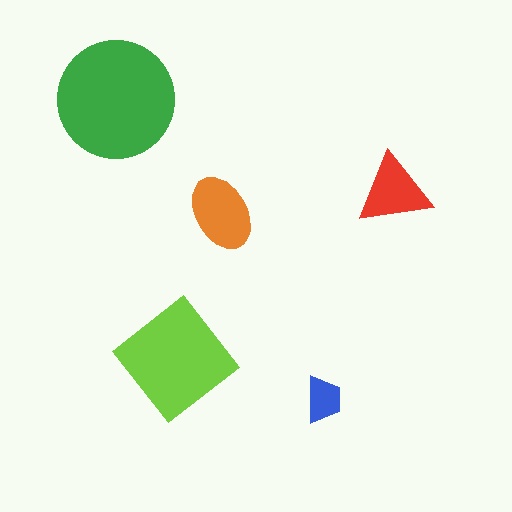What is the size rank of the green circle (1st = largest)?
1st.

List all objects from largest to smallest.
The green circle, the lime diamond, the orange ellipse, the red triangle, the blue trapezoid.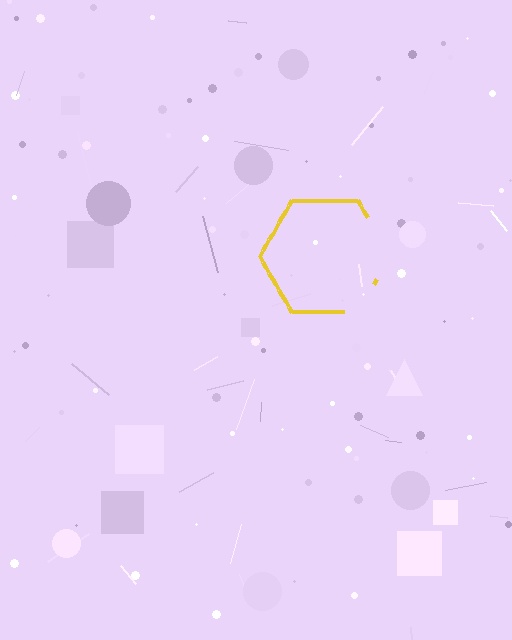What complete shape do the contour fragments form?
The contour fragments form a hexagon.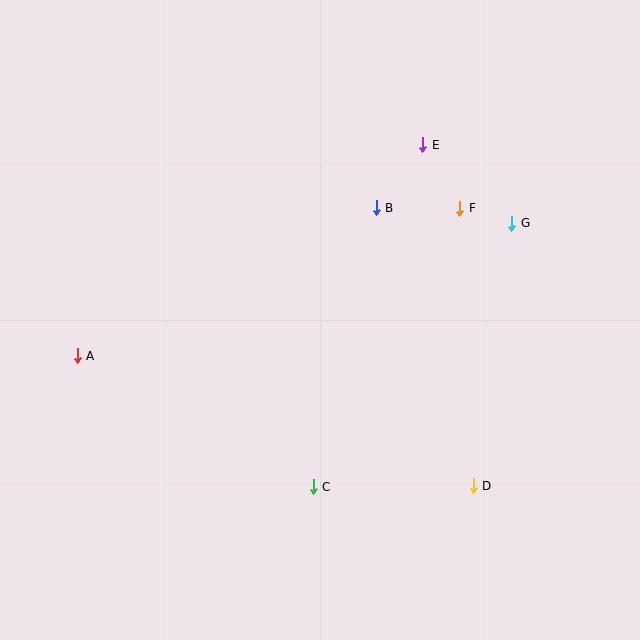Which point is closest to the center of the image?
Point B at (376, 208) is closest to the center.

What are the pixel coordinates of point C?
Point C is at (313, 487).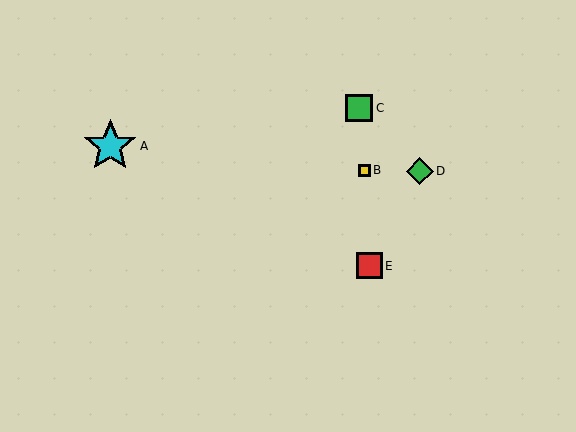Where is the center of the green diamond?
The center of the green diamond is at (420, 171).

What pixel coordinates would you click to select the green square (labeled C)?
Click at (359, 108) to select the green square C.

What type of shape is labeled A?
Shape A is a cyan star.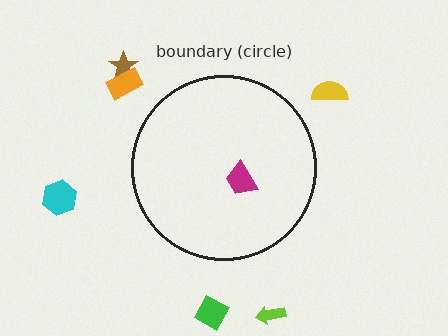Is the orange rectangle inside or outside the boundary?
Outside.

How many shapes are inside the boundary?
1 inside, 6 outside.